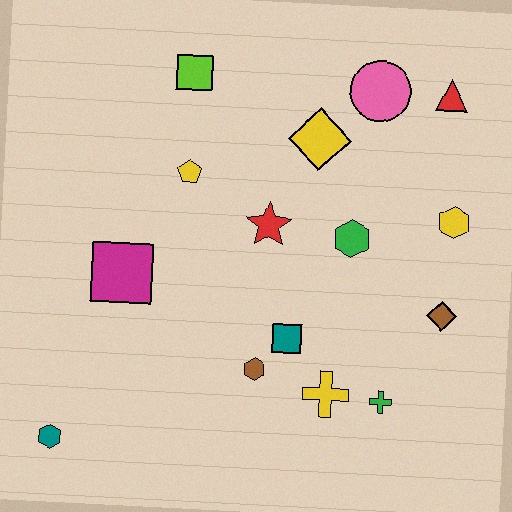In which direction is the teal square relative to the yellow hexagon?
The teal square is to the left of the yellow hexagon.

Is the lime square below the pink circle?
No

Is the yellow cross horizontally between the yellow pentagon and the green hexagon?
Yes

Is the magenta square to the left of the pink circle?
Yes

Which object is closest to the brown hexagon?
The teal square is closest to the brown hexagon.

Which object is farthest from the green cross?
The lime square is farthest from the green cross.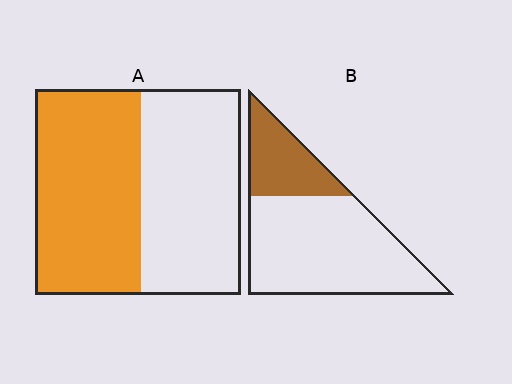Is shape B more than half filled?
No.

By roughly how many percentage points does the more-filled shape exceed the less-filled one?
By roughly 25 percentage points (A over B).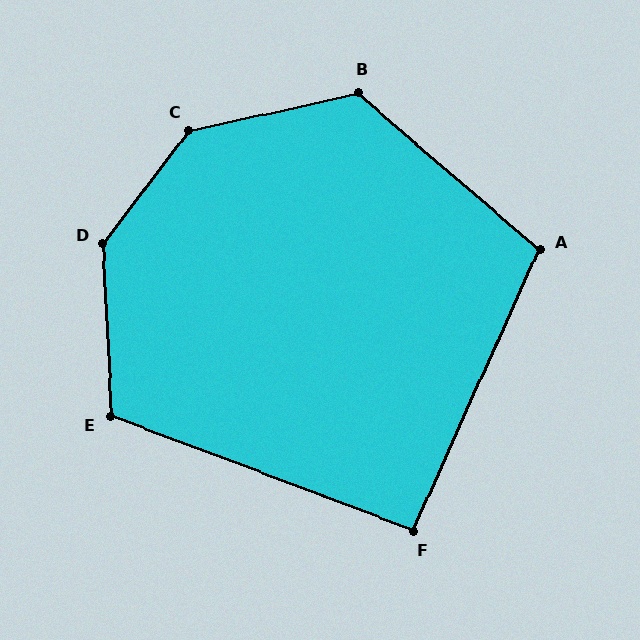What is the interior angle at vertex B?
Approximately 126 degrees (obtuse).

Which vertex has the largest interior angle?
D, at approximately 140 degrees.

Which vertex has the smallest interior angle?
F, at approximately 93 degrees.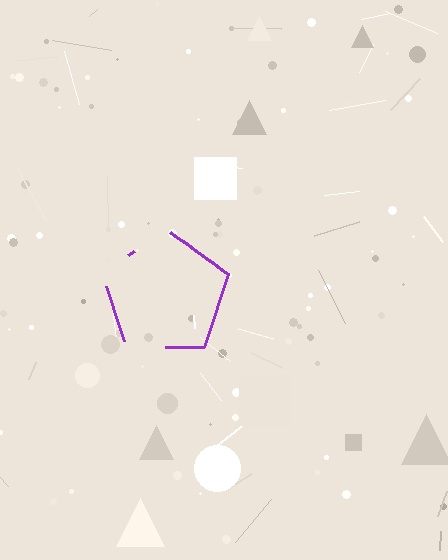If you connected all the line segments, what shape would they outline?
They would outline a pentagon.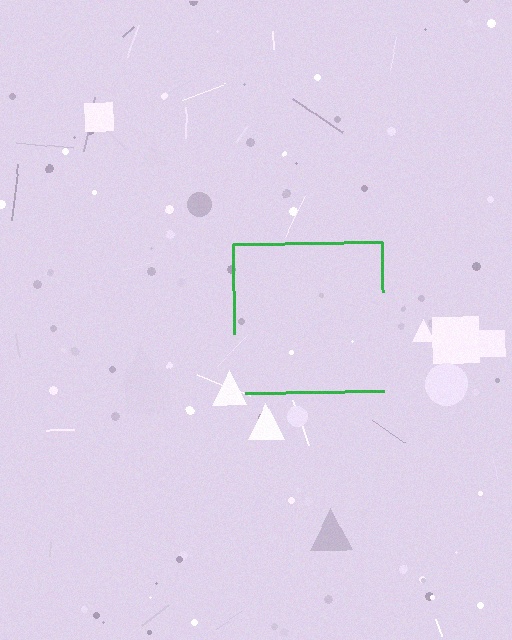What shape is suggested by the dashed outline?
The dashed outline suggests a square.